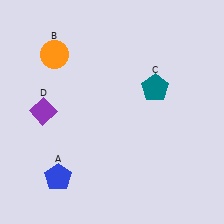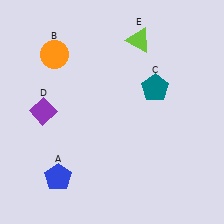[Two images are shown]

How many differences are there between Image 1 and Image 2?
There is 1 difference between the two images.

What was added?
A lime triangle (E) was added in Image 2.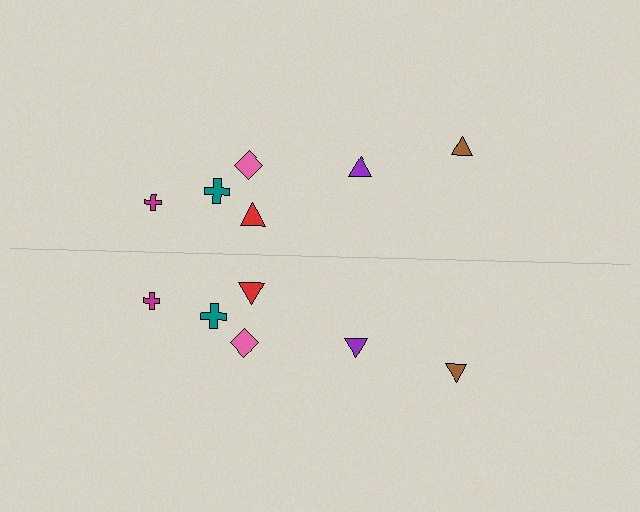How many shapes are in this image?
There are 12 shapes in this image.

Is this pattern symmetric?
Yes, this pattern has bilateral (reflection) symmetry.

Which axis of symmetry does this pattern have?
The pattern has a horizontal axis of symmetry running through the center of the image.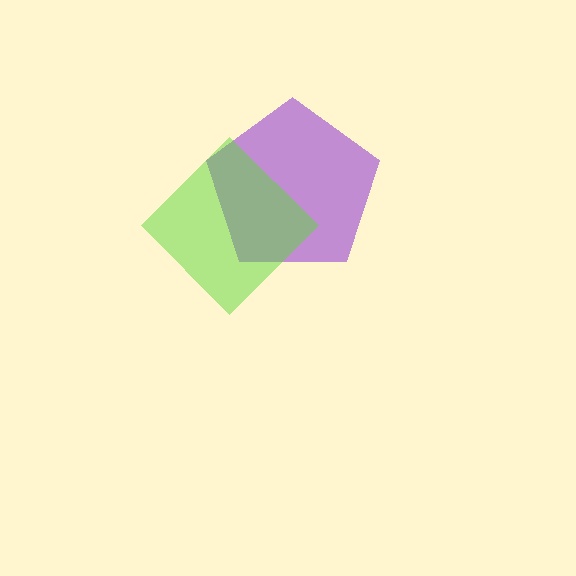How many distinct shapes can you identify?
There are 2 distinct shapes: a purple pentagon, a lime diamond.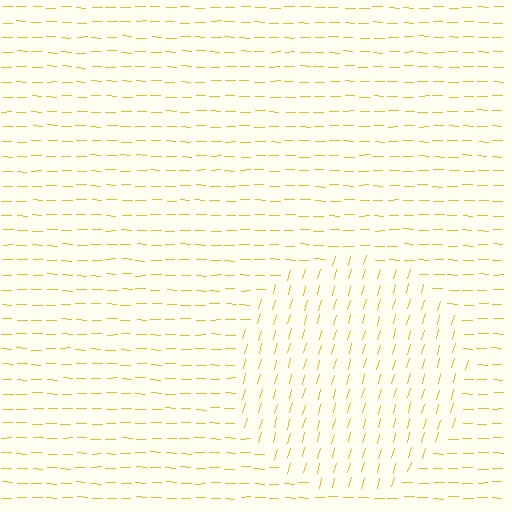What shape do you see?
I see a circle.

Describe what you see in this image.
The image is filled with small yellow line segments. A circle region in the image has lines oriented differently from the surrounding lines, creating a visible texture boundary.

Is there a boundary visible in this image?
Yes, there is a texture boundary formed by a change in line orientation.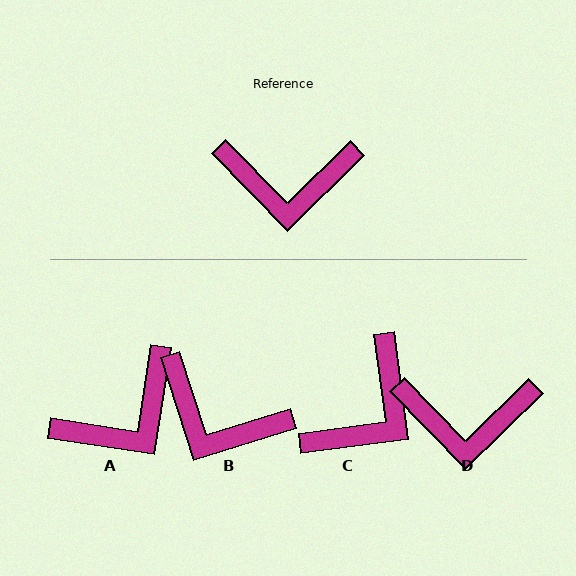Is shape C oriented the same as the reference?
No, it is off by about 53 degrees.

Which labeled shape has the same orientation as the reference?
D.